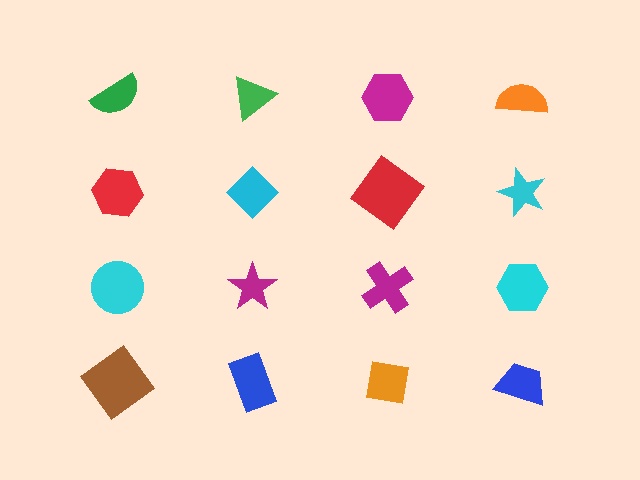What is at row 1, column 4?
An orange semicircle.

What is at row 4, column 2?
A blue rectangle.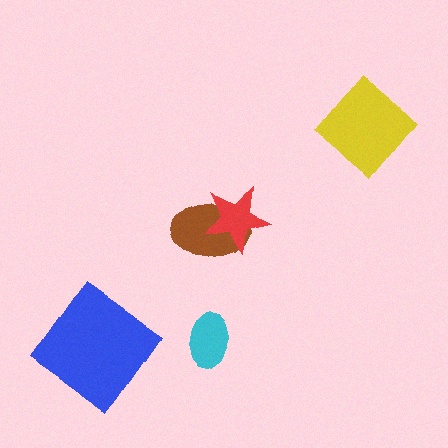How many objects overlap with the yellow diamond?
0 objects overlap with the yellow diamond.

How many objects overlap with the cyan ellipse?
0 objects overlap with the cyan ellipse.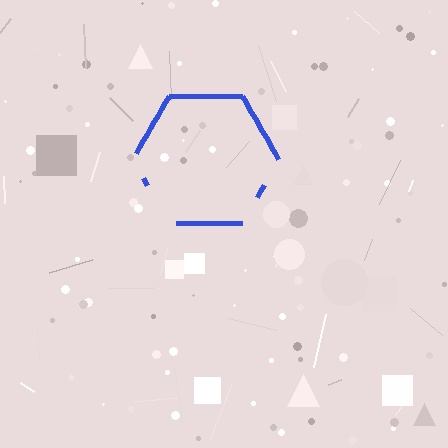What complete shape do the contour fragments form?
The contour fragments form a hexagon.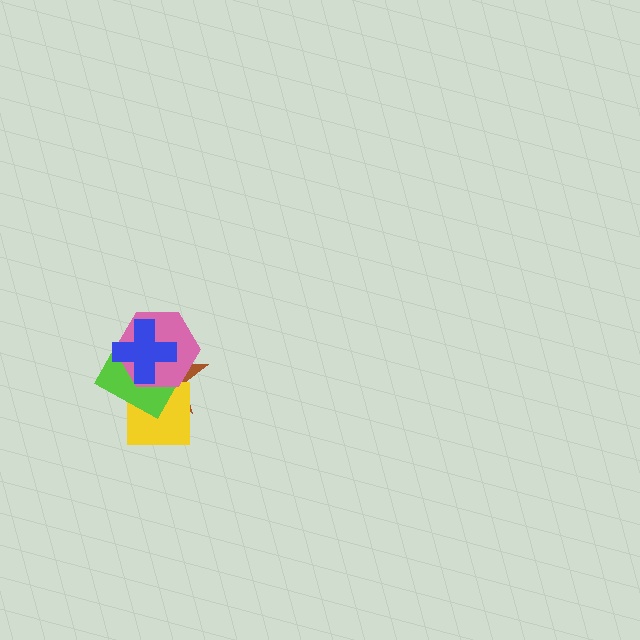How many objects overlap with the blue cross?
3 objects overlap with the blue cross.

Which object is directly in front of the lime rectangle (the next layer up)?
The pink hexagon is directly in front of the lime rectangle.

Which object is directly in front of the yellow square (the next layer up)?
The lime rectangle is directly in front of the yellow square.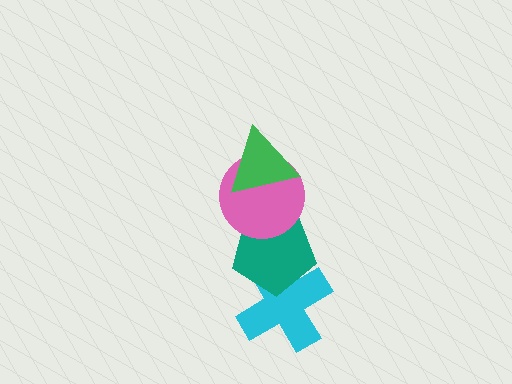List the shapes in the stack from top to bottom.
From top to bottom: the green triangle, the pink circle, the teal pentagon, the cyan cross.